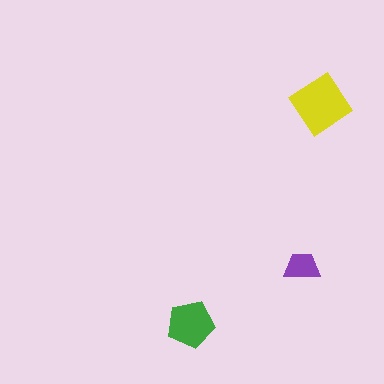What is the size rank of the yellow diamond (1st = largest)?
1st.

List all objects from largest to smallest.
The yellow diamond, the green pentagon, the purple trapezoid.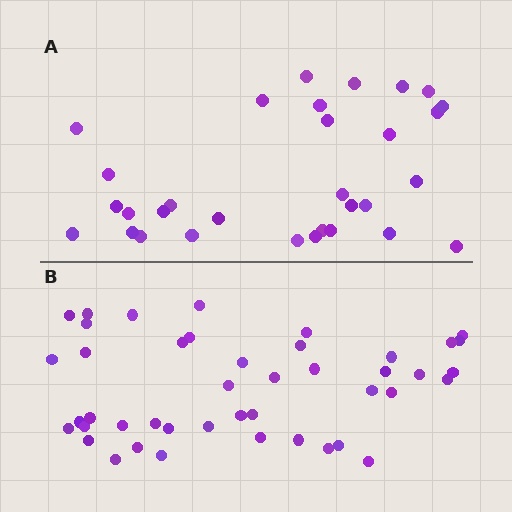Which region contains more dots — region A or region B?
Region B (the bottom region) has more dots.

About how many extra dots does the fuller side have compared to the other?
Region B has approximately 15 more dots than region A.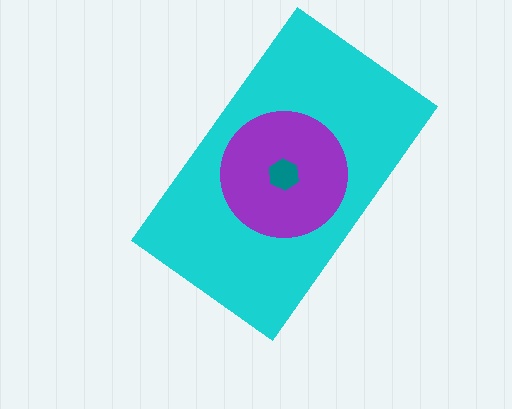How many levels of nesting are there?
3.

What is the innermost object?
The teal hexagon.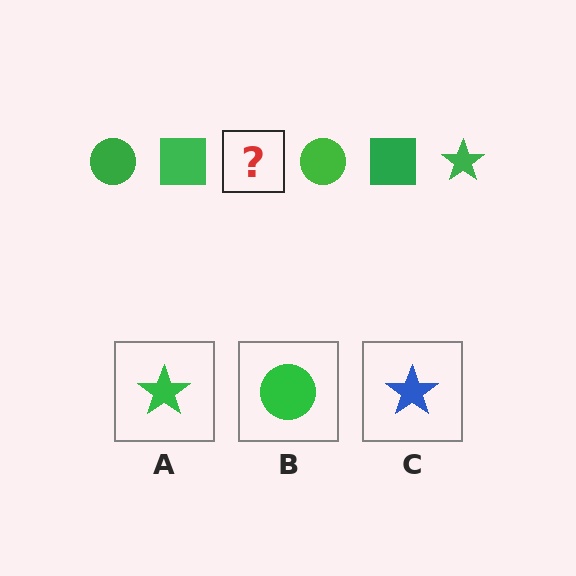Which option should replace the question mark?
Option A.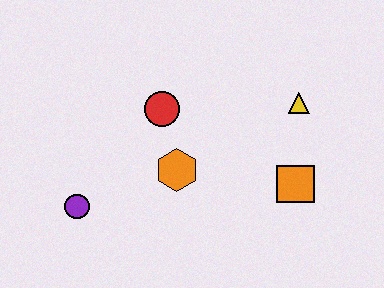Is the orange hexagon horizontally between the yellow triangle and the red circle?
Yes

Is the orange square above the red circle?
No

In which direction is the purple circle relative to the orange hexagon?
The purple circle is to the left of the orange hexagon.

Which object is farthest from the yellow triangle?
The purple circle is farthest from the yellow triangle.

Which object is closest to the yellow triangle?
The orange square is closest to the yellow triangle.